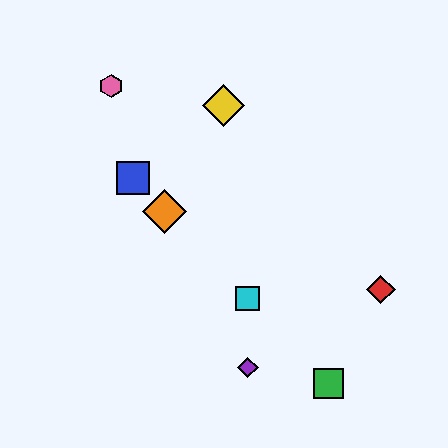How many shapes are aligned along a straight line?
4 shapes (the blue square, the green square, the orange diamond, the cyan square) are aligned along a straight line.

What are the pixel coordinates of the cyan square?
The cyan square is at (248, 299).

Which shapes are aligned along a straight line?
The blue square, the green square, the orange diamond, the cyan square are aligned along a straight line.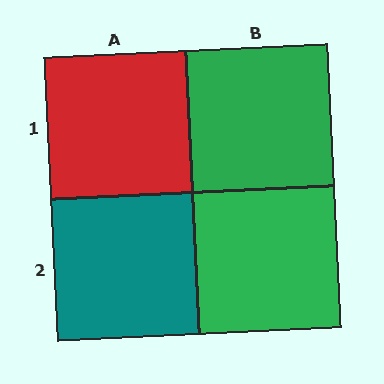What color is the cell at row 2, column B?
Green.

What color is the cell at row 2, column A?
Teal.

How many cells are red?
1 cell is red.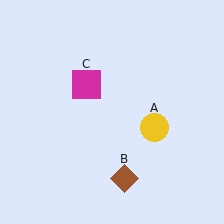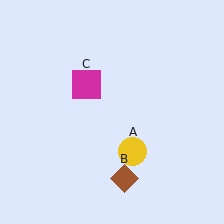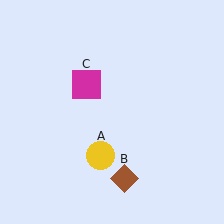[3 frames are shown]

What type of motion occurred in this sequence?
The yellow circle (object A) rotated clockwise around the center of the scene.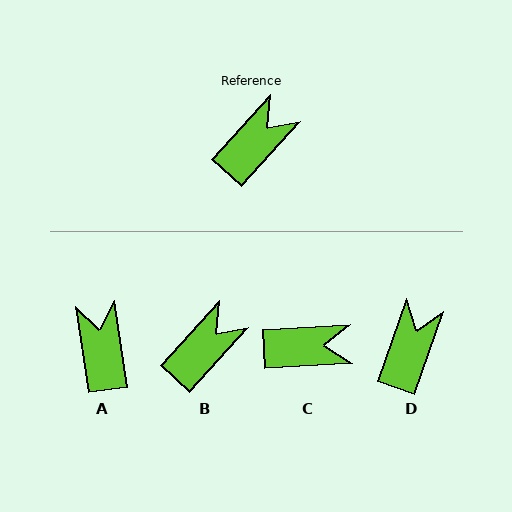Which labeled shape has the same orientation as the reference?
B.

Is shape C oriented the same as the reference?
No, it is off by about 45 degrees.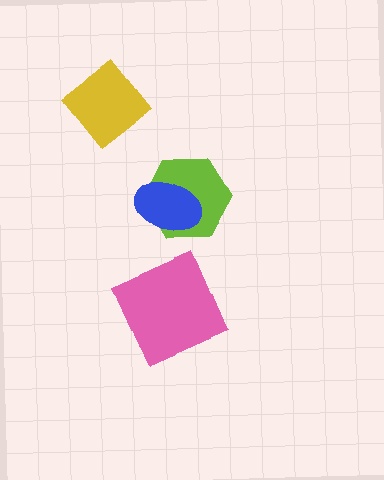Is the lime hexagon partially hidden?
Yes, it is partially covered by another shape.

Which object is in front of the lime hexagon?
The blue ellipse is in front of the lime hexagon.